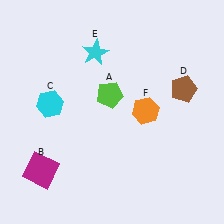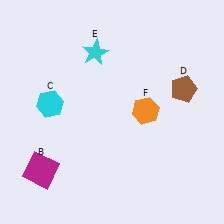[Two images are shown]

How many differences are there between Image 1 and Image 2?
There is 1 difference between the two images.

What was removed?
The lime pentagon (A) was removed in Image 2.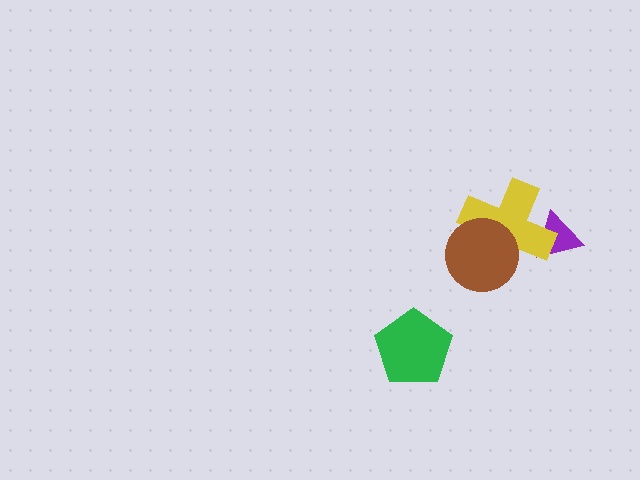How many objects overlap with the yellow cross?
2 objects overlap with the yellow cross.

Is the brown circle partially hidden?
No, no other shape covers it.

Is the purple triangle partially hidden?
Yes, it is partially covered by another shape.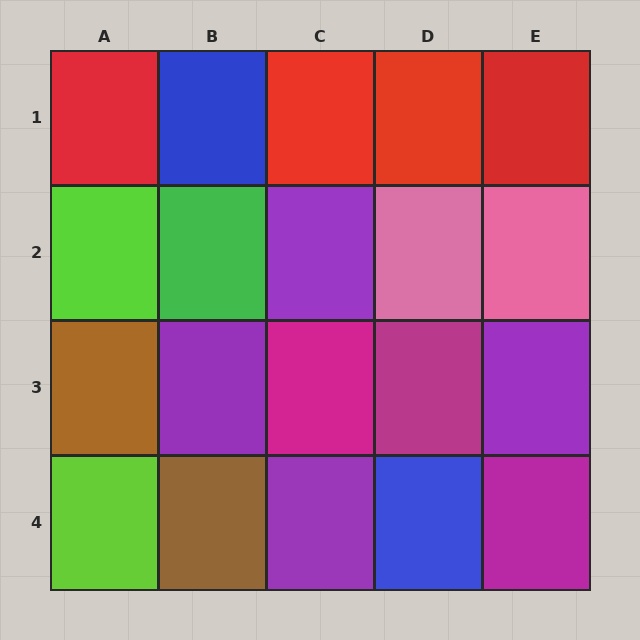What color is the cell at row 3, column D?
Magenta.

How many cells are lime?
2 cells are lime.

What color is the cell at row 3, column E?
Purple.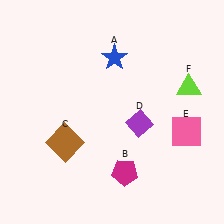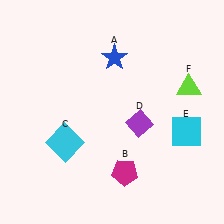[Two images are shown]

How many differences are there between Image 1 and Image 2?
There are 2 differences between the two images.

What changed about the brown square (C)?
In Image 1, C is brown. In Image 2, it changed to cyan.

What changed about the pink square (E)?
In Image 1, E is pink. In Image 2, it changed to cyan.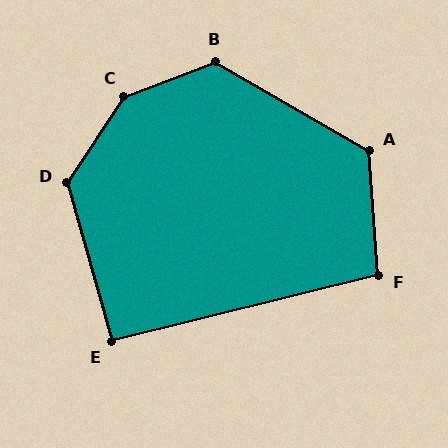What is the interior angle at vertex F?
Approximately 100 degrees (obtuse).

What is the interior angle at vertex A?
Approximately 124 degrees (obtuse).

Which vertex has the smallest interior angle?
E, at approximately 92 degrees.